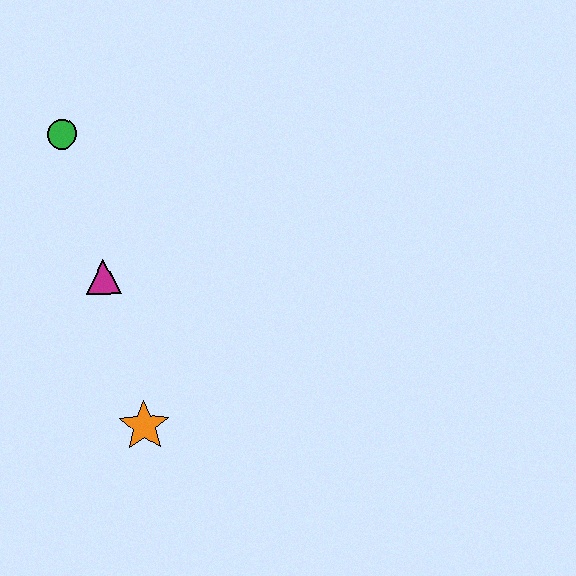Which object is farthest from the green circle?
The orange star is farthest from the green circle.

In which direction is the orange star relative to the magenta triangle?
The orange star is below the magenta triangle.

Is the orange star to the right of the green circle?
Yes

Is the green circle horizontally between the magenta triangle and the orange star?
No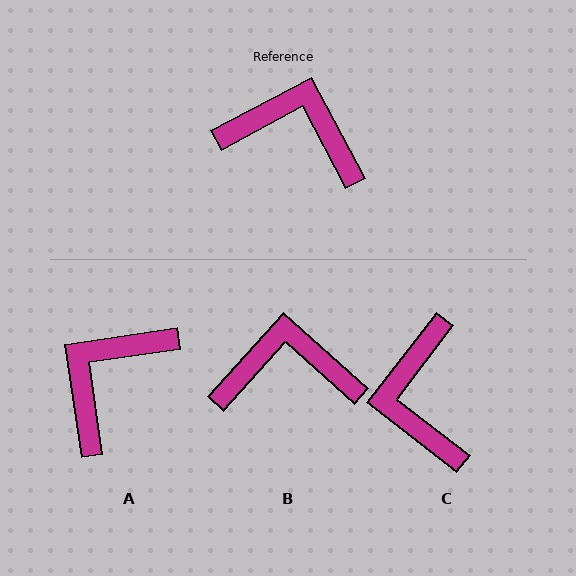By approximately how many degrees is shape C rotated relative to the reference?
Approximately 114 degrees counter-clockwise.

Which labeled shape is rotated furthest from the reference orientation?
C, about 114 degrees away.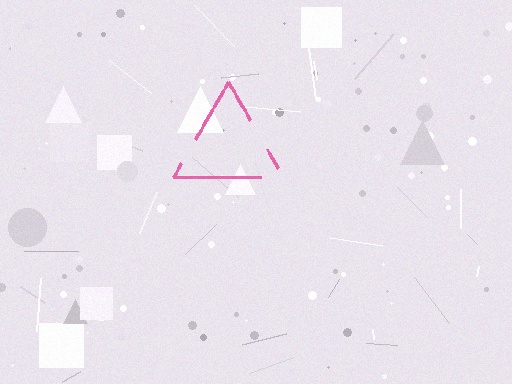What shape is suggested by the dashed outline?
The dashed outline suggests a triangle.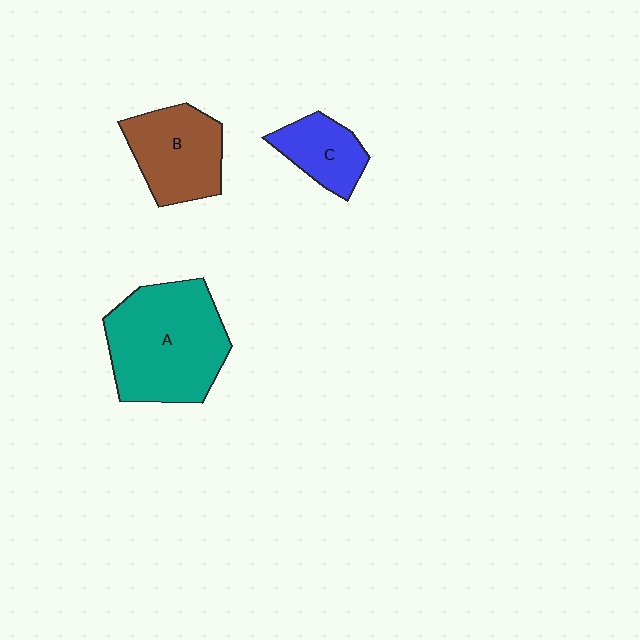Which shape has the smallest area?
Shape C (blue).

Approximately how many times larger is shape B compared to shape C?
Approximately 1.5 times.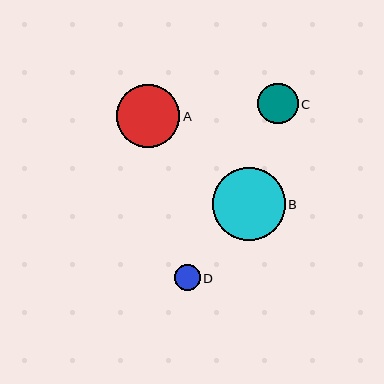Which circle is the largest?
Circle B is the largest with a size of approximately 73 pixels.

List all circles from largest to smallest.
From largest to smallest: B, A, C, D.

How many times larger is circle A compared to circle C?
Circle A is approximately 1.6 times the size of circle C.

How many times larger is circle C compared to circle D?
Circle C is approximately 1.5 times the size of circle D.